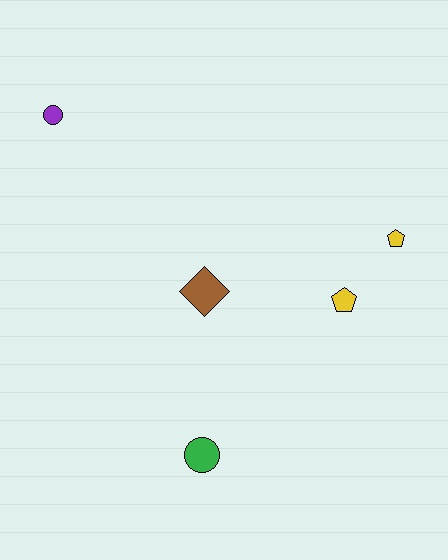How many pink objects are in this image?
There are no pink objects.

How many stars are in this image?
There are no stars.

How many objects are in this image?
There are 5 objects.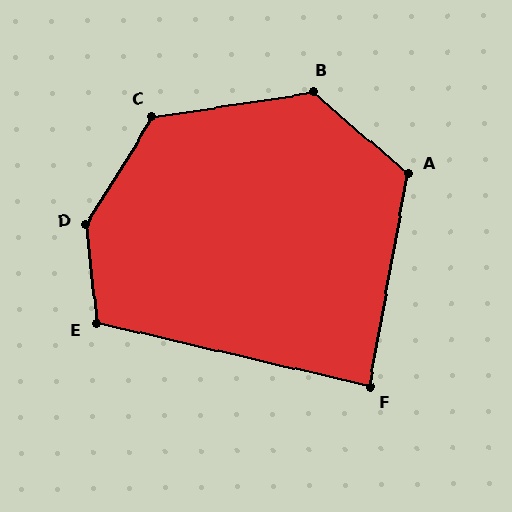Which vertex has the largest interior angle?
D, at approximately 142 degrees.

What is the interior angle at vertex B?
Approximately 131 degrees (obtuse).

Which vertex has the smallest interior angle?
F, at approximately 87 degrees.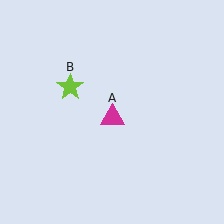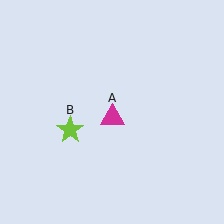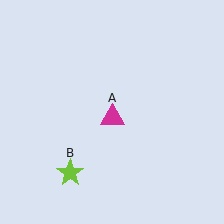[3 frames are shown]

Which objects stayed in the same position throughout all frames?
Magenta triangle (object A) remained stationary.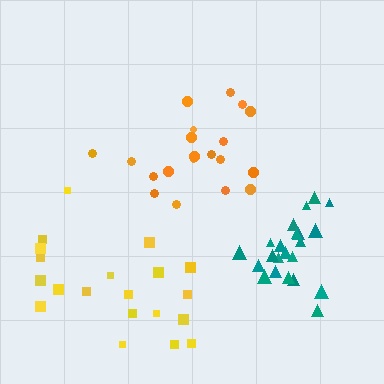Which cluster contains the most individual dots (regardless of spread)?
Teal (23).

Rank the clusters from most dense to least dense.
teal, orange, yellow.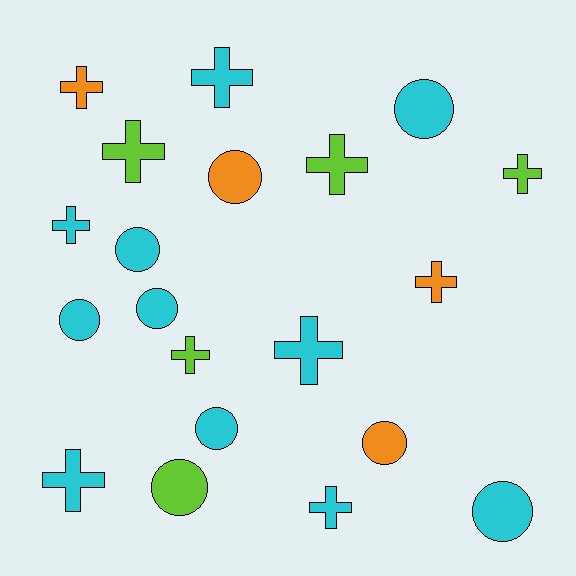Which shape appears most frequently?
Cross, with 11 objects.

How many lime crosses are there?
There are 4 lime crosses.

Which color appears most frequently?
Cyan, with 11 objects.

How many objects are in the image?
There are 20 objects.